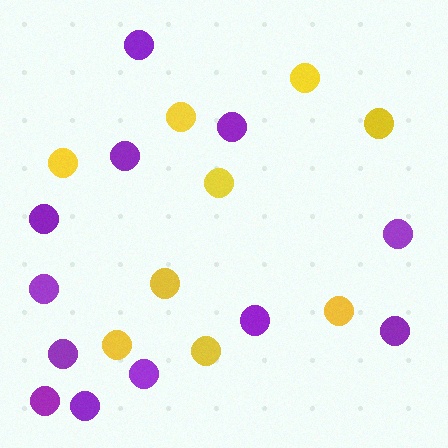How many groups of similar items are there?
There are 2 groups: one group of yellow circles (9) and one group of purple circles (12).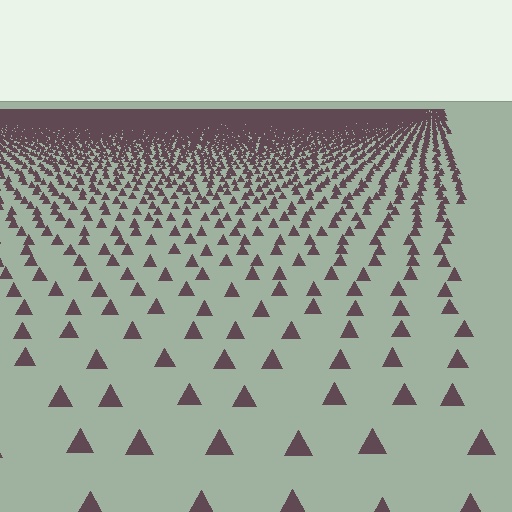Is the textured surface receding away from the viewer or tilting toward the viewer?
The surface is receding away from the viewer. Texture elements get smaller and denser toward the top.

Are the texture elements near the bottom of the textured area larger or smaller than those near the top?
Larger. Near the bottom, elements are closer to the viewer and appear at a bigger on-screen size.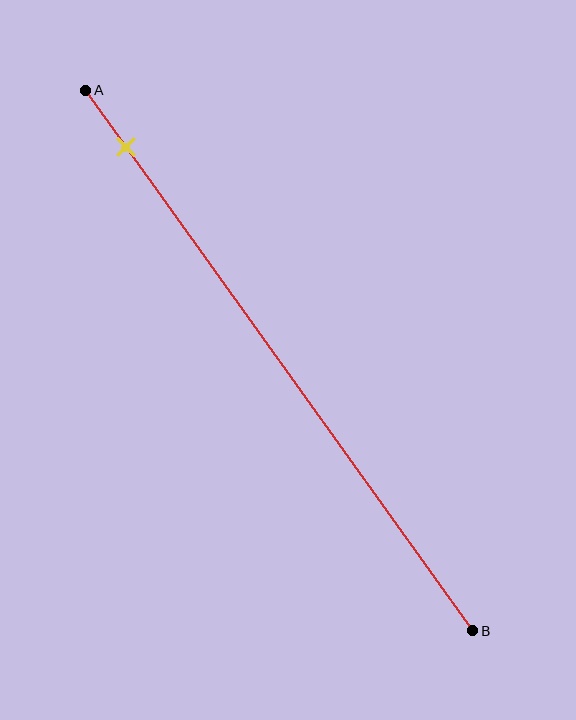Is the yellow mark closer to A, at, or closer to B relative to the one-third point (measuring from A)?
The yellow mark is closer to point A than the one-third point of segment AB.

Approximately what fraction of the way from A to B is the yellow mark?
The yellow mark is approximately 10% of the way from A to B.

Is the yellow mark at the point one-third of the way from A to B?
No, the mark is at about 10% from A, not at the 33% one-third point.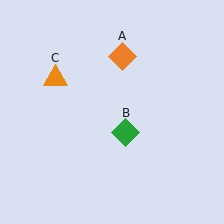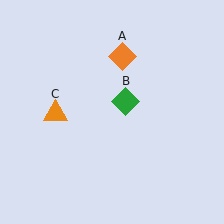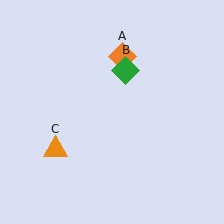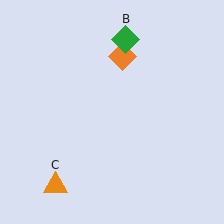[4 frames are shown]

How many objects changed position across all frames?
2 objects changed position: green diamond (object B), orange triangle (object C).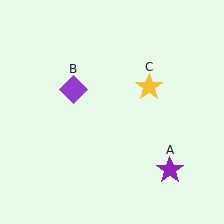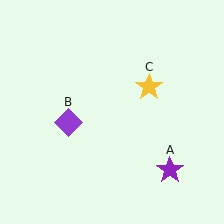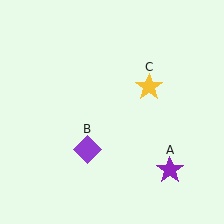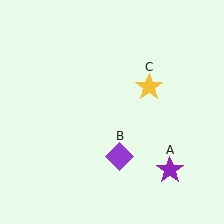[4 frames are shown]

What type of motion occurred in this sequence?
The purple diamond (object B) rotated counterclockwise around the center of the scene.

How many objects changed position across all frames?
1 object changed position: purple diamond (object B).